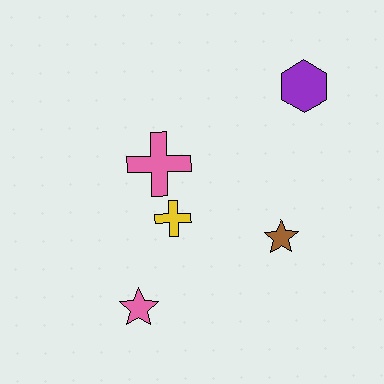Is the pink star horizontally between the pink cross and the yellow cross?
No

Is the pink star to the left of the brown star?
Yes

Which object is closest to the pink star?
The yellow cross is closest to the pink star.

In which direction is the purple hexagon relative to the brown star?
The purple hexagon is above the brown star.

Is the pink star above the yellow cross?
No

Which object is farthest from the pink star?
The purple hexagon is farthest from the pink star.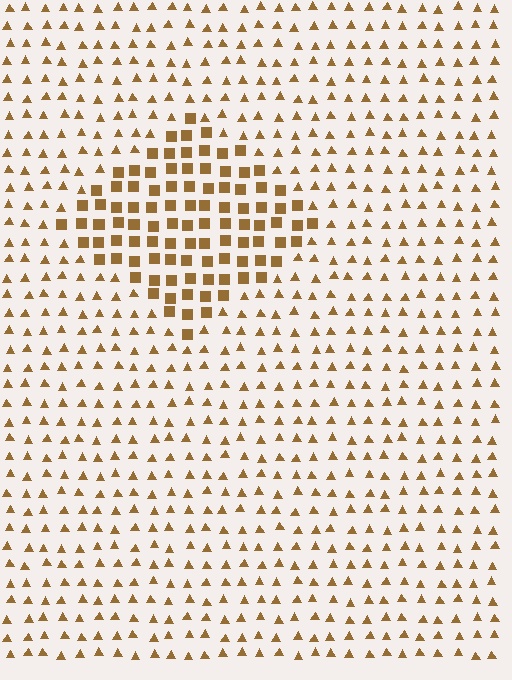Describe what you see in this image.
The image is filled with small brown elements arranged in a uniform grid. A diamond-shaped region contains squares, while the surrounding area contains triangles. The boundary is defined purely by the change in element shape.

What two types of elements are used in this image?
The image uses squares inside the diamond region and triangles outside it.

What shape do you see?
I see a diamond.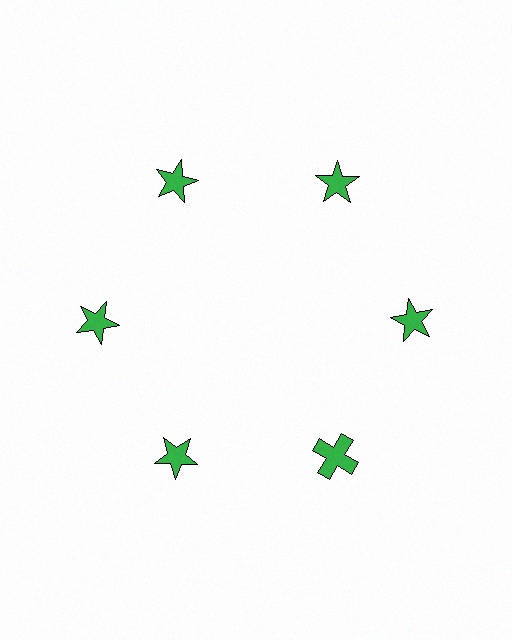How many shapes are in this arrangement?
There are 6 shapes arranged in a ring pattern.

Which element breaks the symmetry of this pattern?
The green cross at roughly the 5 o'clock position breaks the symmetry. All other shapes are green stars.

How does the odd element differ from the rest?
It has a different shape: cross instead of star.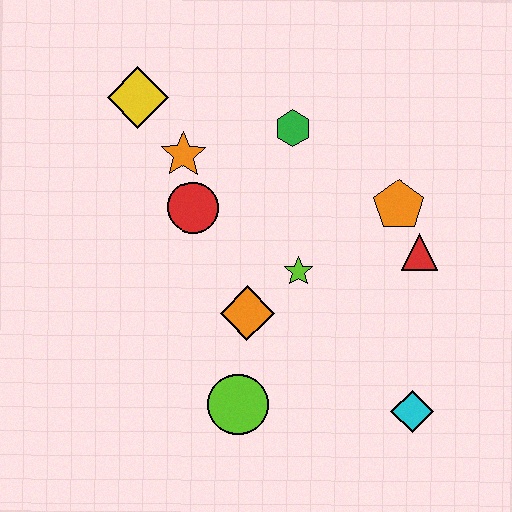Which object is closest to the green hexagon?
The orange star is closest to the green hexagon.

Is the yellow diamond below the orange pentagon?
No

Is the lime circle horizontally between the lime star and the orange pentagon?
No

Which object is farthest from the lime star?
The yellow diamond is farthest from the lime star.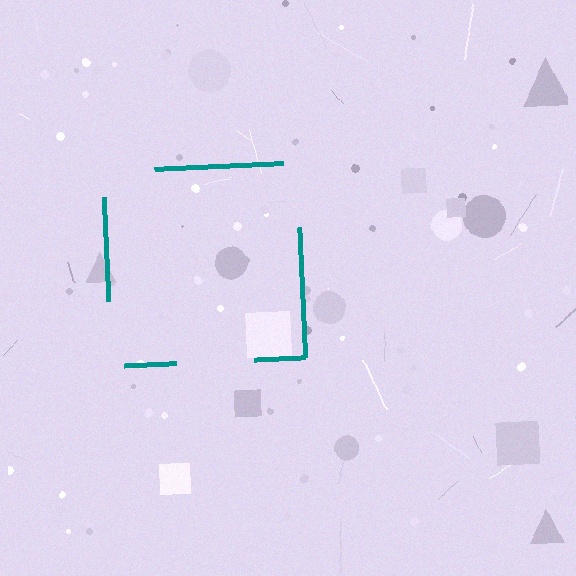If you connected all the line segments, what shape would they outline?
They would outline a square.